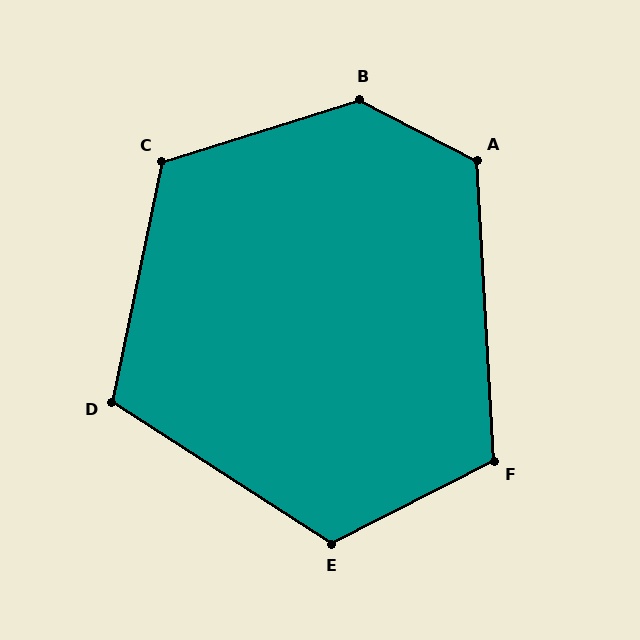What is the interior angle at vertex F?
Approximately 114 degrees (obtuse).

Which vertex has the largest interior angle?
B, at approximately 135 degrees.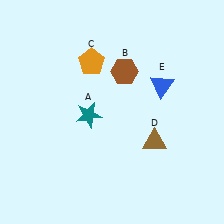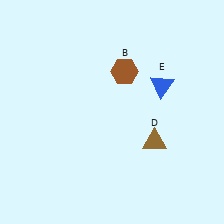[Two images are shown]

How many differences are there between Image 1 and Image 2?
There are 2 differences between the two images.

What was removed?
The teal star (A), the orange pentagon (C) were removed in Image 2.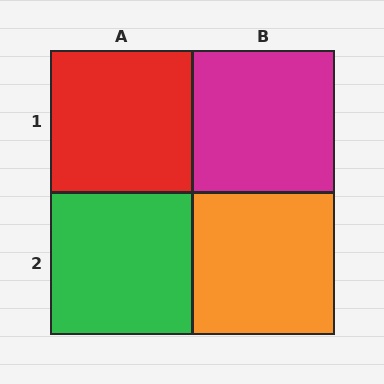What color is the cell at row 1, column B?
Magenta.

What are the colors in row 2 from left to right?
Green, orange.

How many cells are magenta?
1 cell is magenta.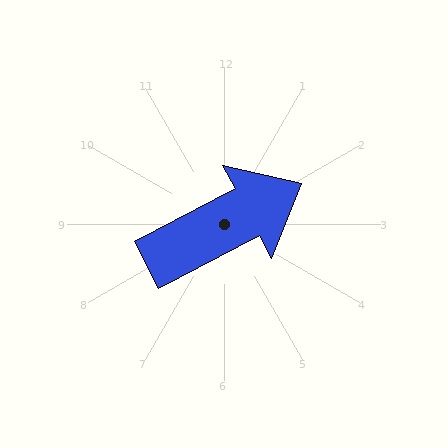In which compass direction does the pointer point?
Northeast.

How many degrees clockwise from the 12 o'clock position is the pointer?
Approximately 62 degrees.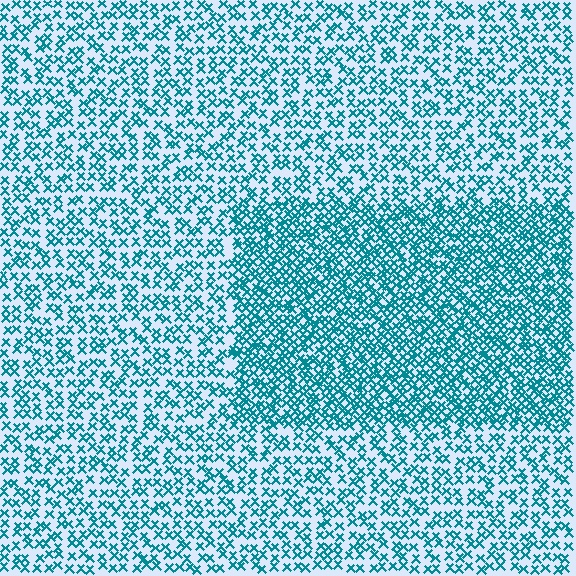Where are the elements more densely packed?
The elements are more densely packed inside the rectangle boundary.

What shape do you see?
I see a rectangle.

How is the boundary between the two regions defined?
The boundary is defined by a change in element density (approximately 1.9x ratio). All elements are the same color, size, and shape.